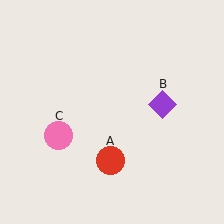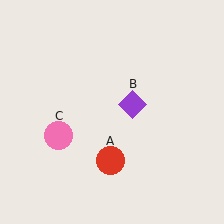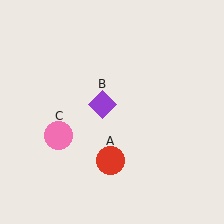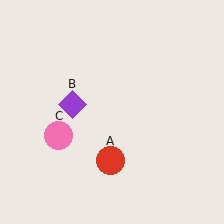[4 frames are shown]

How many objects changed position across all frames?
1 object changed position: purple diamond (object B).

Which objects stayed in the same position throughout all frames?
Red circle (object A) and pink circle (object C) remained stationary.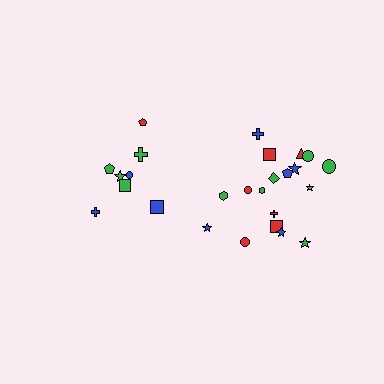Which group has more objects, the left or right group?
The right group.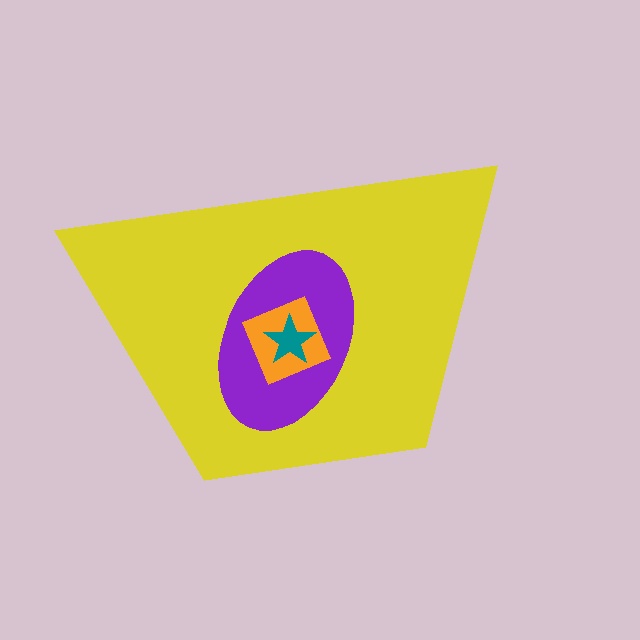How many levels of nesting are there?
4.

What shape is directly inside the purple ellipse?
The orange square.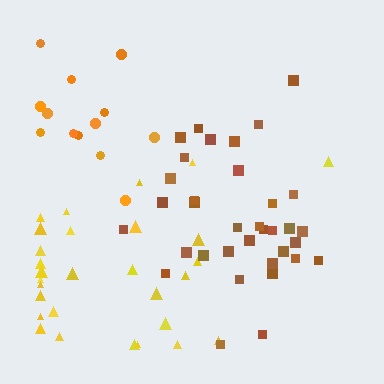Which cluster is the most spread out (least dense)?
Yellow.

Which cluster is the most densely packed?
Brown.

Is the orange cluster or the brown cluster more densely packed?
Brown.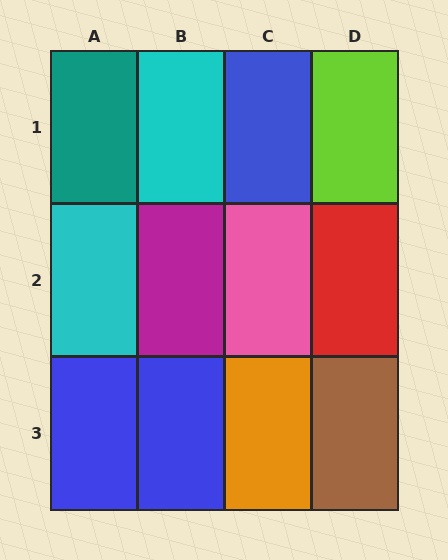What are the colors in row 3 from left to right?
Blue, blue, orange, brown.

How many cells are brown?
1 cell is brown.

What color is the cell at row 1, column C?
Blue.